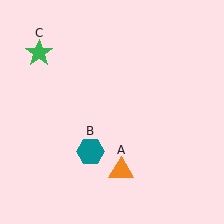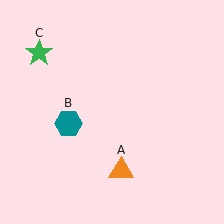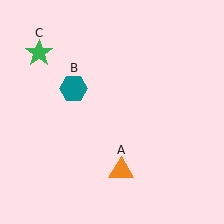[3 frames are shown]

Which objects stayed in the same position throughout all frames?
Orange triangle (object A) and green star (object C) remained stationary.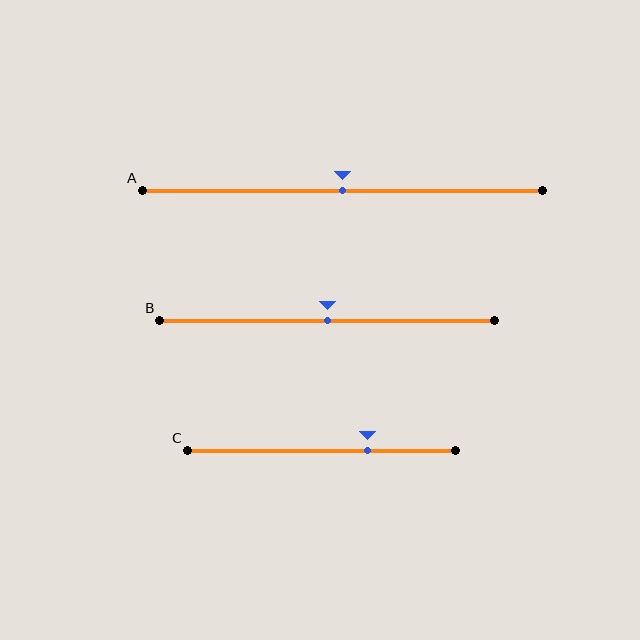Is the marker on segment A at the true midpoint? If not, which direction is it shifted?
Yes, the marker on segment A is at the true midpoint.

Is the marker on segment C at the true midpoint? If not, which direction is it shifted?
No, the marker on segment C is shifted to the right by about 17% of the segment length.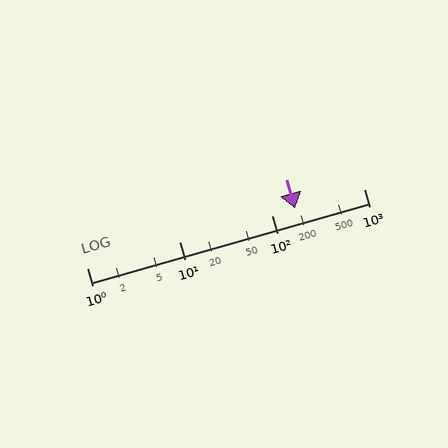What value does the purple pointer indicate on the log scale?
The pointer indicates approximately 180.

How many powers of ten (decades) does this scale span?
The scale spans 3 decades, from 1 to 1000.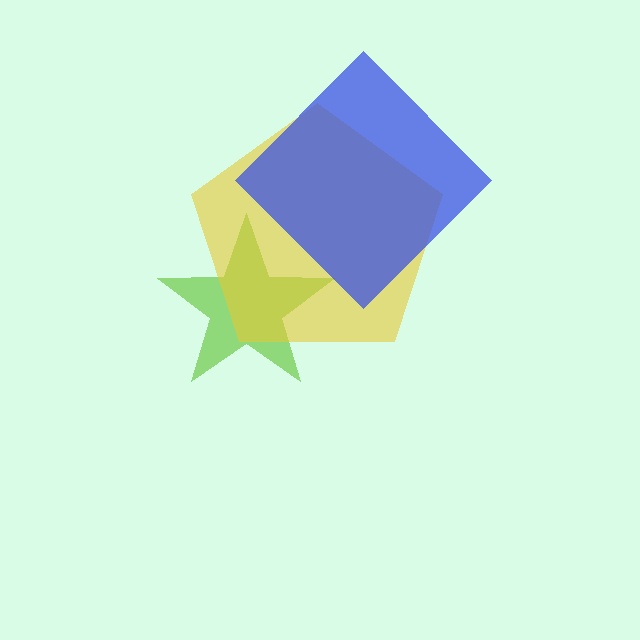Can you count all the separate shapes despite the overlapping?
Yes, there are 3 separate shapes.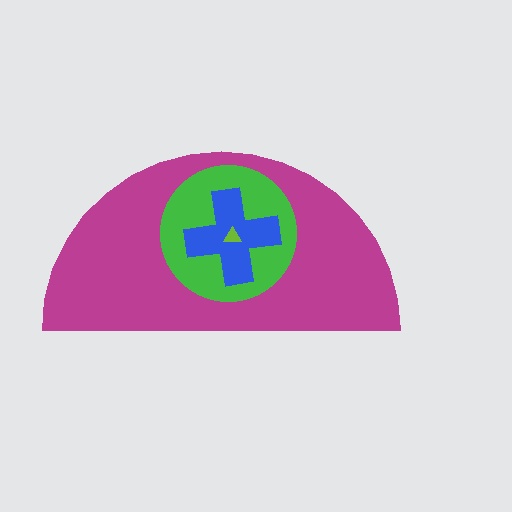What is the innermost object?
The lime triangle.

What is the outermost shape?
The magenta semicircle.